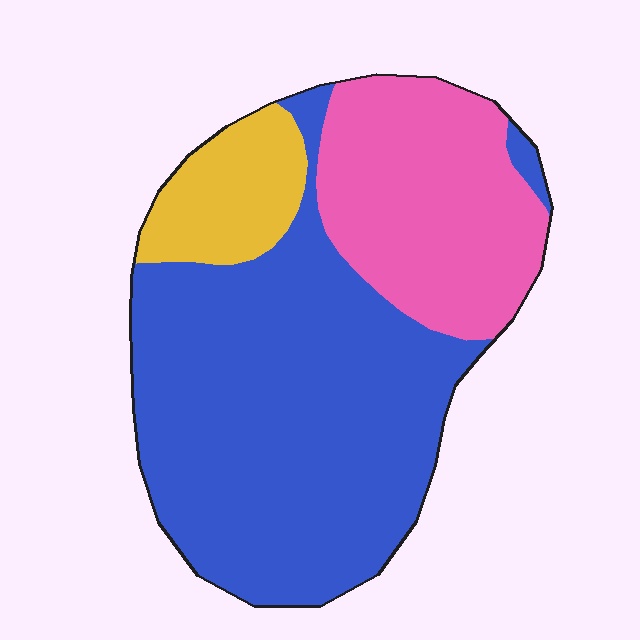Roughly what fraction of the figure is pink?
Pink takes up about one quarter (1/4) of the figure.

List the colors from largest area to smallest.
From largest to smallest: blue, pink, yellow.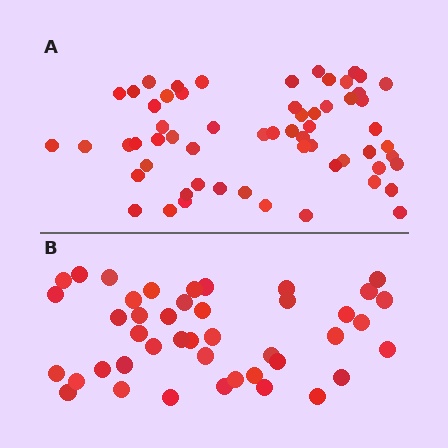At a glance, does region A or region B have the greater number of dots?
Region A (the top region) has more dots.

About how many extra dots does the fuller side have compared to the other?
Region A has approximately 15 more dots than region B.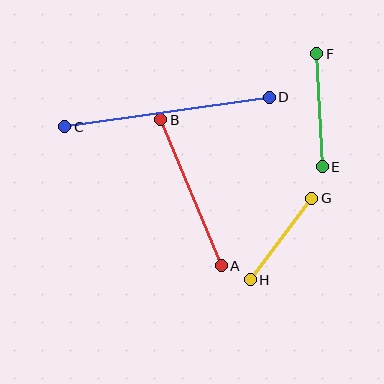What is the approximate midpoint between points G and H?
The midpoint is at approximately (281, 239) pixels.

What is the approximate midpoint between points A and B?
The midpoint is at approximately (191, 193) pixels.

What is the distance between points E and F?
The distance is approximately 113 pixels.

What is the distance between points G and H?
The distance is approximately 102 pixels.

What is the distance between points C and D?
The distance is approximately 206 pixels.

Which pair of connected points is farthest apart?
Points C and D are farthest apart.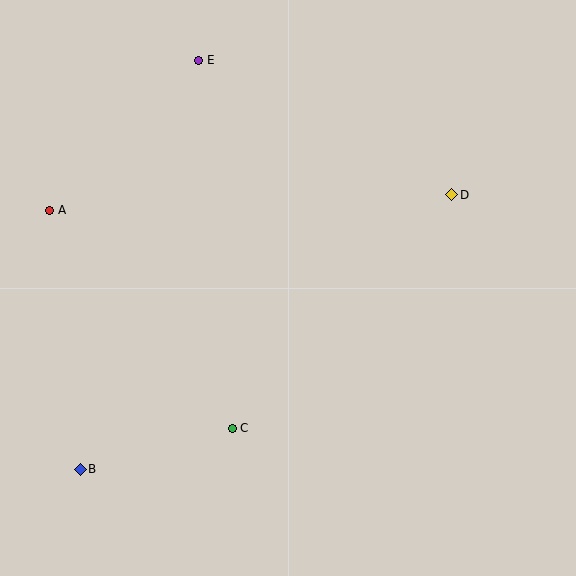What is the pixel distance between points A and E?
The distance between A and E is 211 pixels.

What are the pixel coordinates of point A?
Point A is at (50, 210).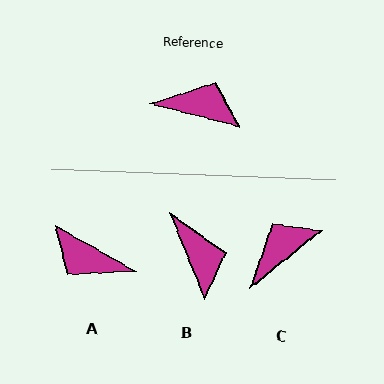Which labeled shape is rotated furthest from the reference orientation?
A, about 166 degrees away.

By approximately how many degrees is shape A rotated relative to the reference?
Approximately 166 degrees counter-clockwise.